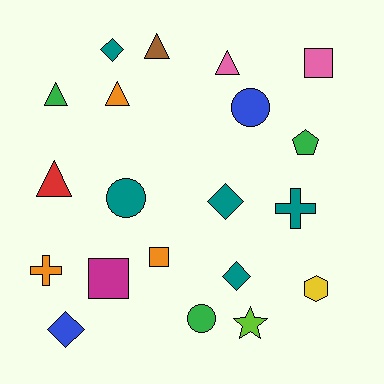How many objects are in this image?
There are 20 objects.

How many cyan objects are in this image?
There are no cyan objects.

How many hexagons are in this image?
There is 1 hexagon.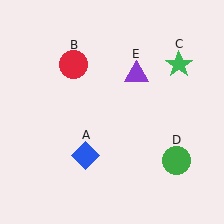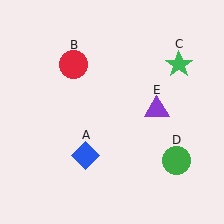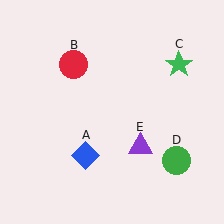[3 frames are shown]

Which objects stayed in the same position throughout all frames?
Blue diamond (object A) and red circle (object B) and green star (object C) and green circle (object D) remained stationary.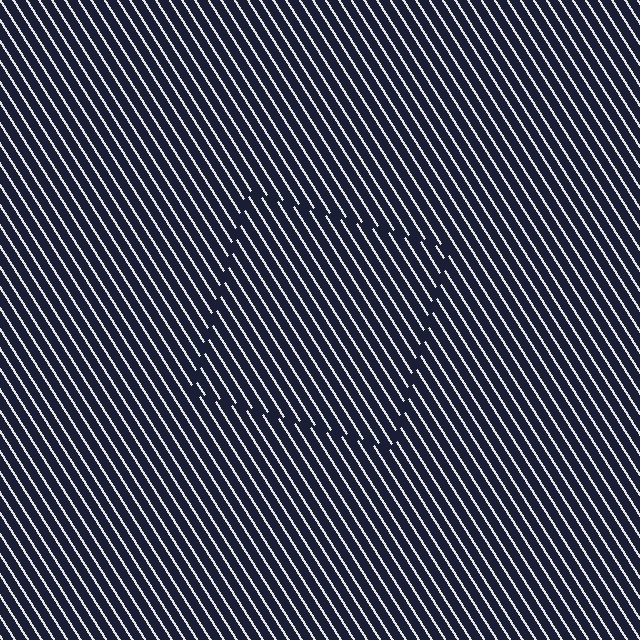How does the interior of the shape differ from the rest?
The interior of the shape contains the same grating, shifted by half a period — the contour is defined by the phase discontinuity where line-ends from the inner and outer gratings abut.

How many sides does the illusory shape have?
4 sides — the line-ends trace a square.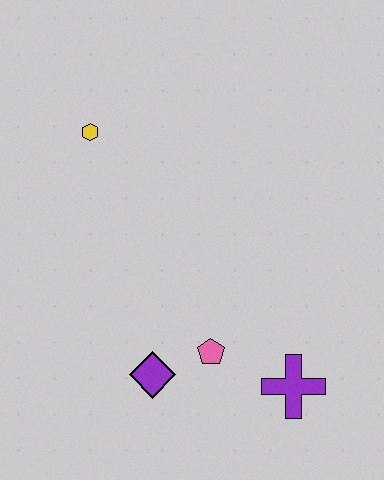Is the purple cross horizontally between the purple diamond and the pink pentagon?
No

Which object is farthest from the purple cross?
The yellow hexagon is farthest from the purple cross.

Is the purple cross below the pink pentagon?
Yes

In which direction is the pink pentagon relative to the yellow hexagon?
The pink pentagon is below the yellow hexagon.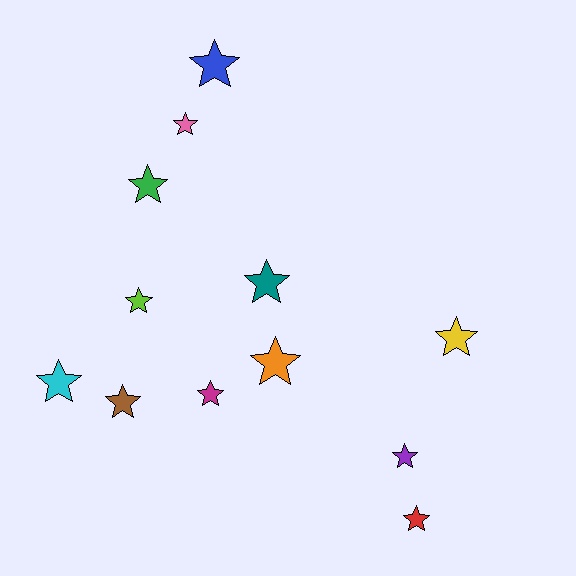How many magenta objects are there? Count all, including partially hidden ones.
There is 1 magenta object.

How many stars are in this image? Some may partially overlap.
There are 12 stars.